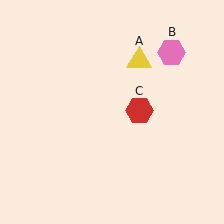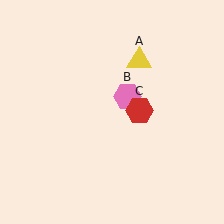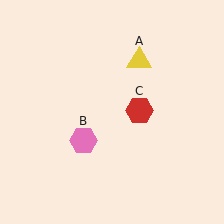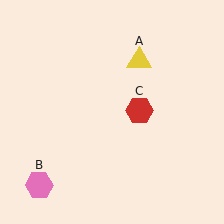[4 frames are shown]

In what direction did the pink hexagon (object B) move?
The pink hexagon (object B) moved down and to the left.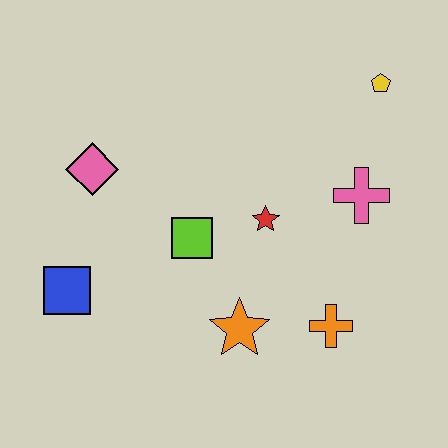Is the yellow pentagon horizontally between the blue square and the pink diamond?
No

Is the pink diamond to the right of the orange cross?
No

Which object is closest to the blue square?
The pink diamond is closest to the blue square.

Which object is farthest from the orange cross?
The pink diamond is farthest from the orange cross.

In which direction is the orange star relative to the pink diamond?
The orange star is below the pink diamond.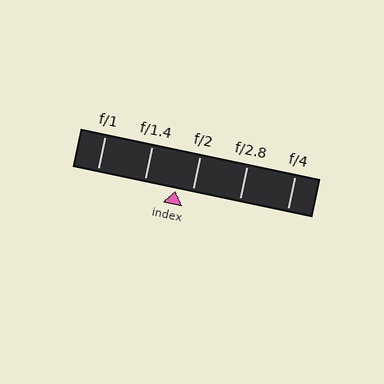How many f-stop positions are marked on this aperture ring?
There are 5 f-stop positions marked.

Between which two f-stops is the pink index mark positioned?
The index mark is between f/1.4 and f/2.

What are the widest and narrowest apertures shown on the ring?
The widest aperture shown is f/1 and the narrowest is f/4.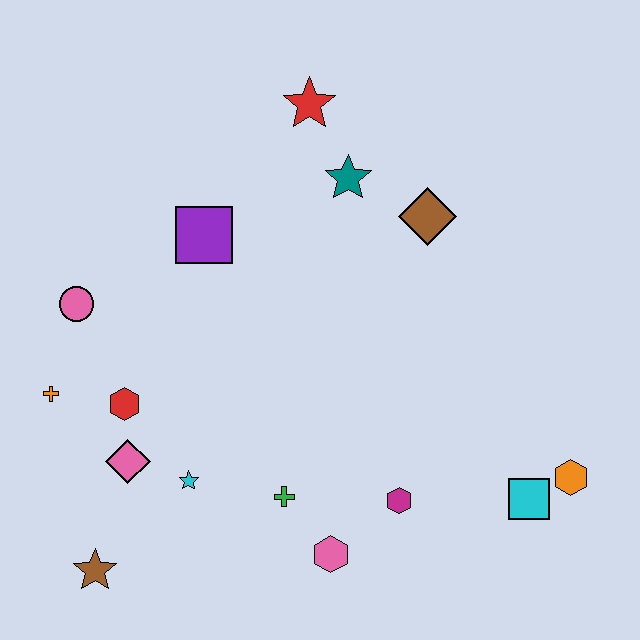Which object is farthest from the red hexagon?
The orange hexagon is farthest from the red hexagon.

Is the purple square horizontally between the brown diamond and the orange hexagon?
No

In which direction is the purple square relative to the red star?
The purple square is below the red star.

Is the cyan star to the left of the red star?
Yes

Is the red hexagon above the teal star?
No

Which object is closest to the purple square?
The pink circle is closest to the purple square.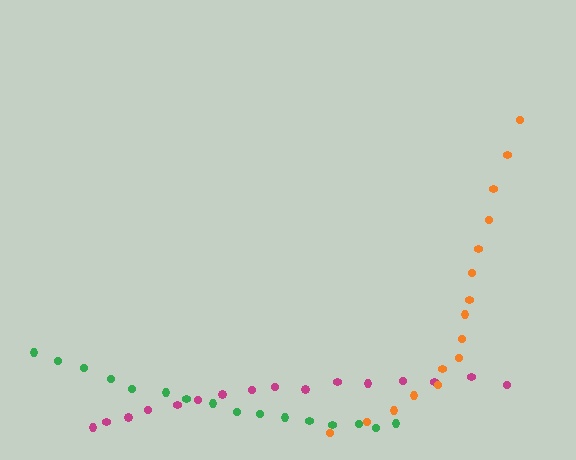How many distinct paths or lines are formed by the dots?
There are 3 distinct paths.